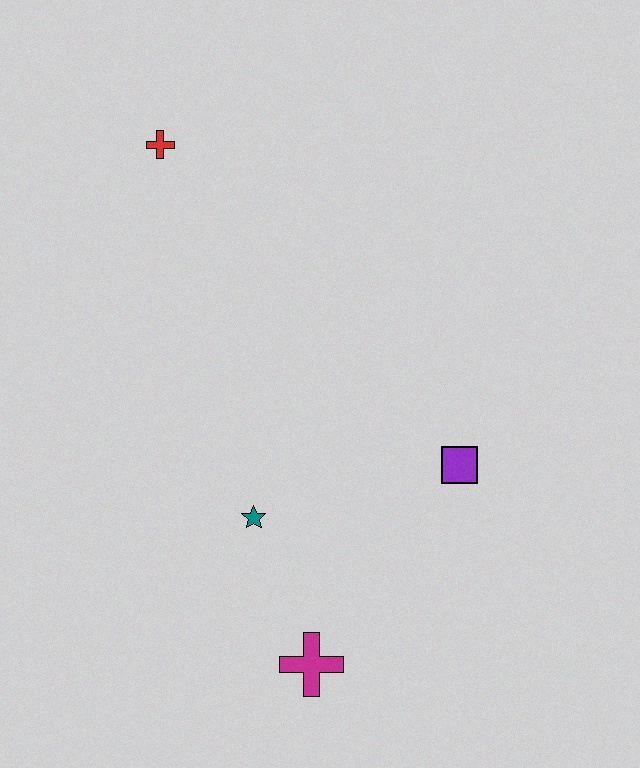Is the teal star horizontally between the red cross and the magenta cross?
Yes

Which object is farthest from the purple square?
The red cross is farthest from the purple square.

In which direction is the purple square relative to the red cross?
The purple square is below the red cross.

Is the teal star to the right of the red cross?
Yes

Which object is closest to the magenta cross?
The teal star is closest to the magenta cross.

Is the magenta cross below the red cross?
Yes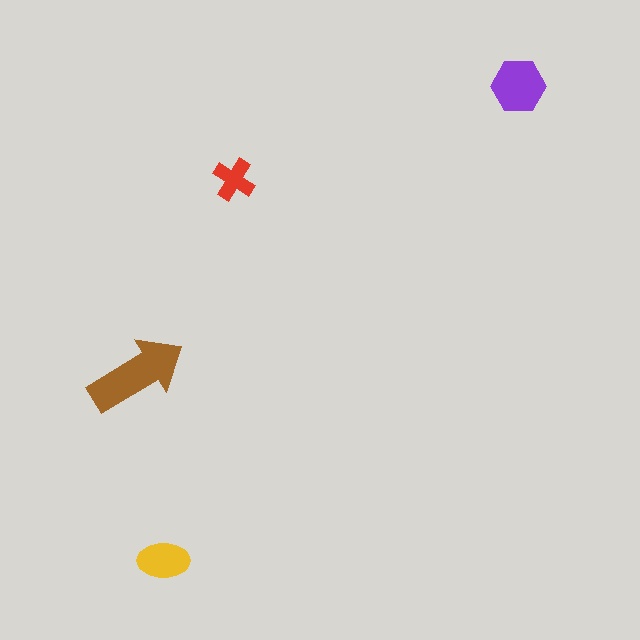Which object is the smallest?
The red cross.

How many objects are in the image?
There are 4 objects in the image.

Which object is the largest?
The brown arrow.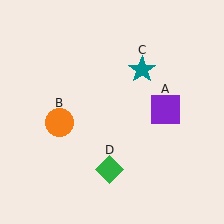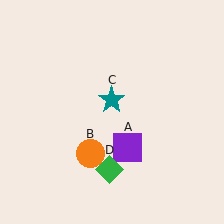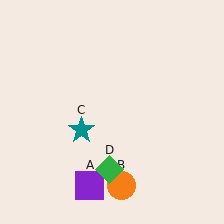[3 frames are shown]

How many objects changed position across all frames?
3 objects changed position: purple square (object A), orange circle (object B), teal star (object C).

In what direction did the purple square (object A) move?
The purple square (object A) moved down and to the left.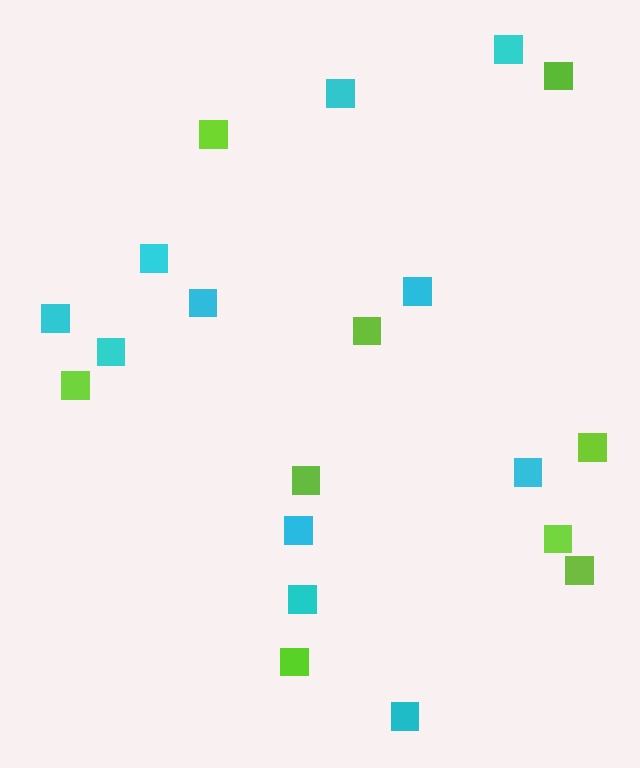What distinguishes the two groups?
There are 2 groups: one group of cyan squares (11) and one group of lime squares (9).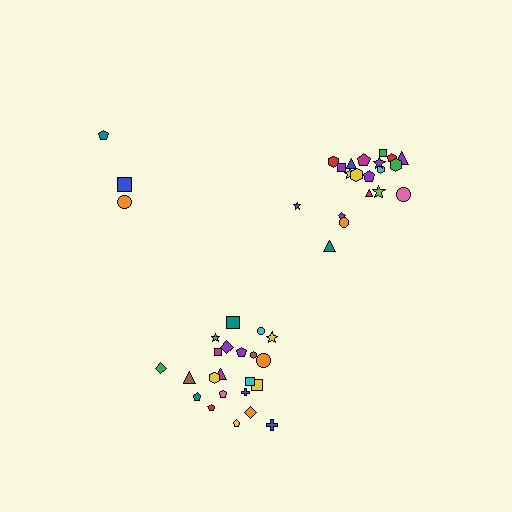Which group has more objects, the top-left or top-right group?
The top-right group.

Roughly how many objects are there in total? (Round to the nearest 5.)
Roughly 45 objects in total.